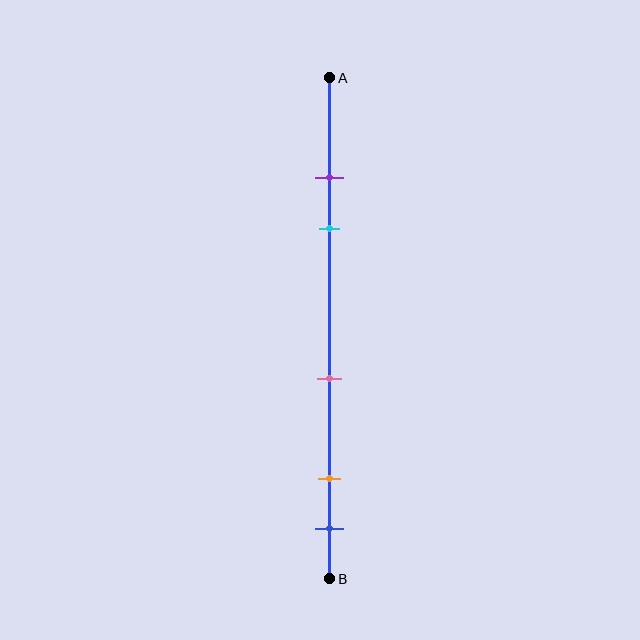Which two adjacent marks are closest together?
The purple and cyan marks are the closest adjacent pair.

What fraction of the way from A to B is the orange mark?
The orange mark is approximately 80% (0.8) of the way from A to B.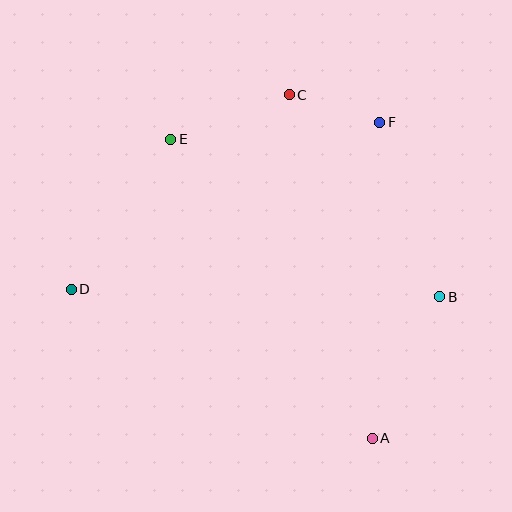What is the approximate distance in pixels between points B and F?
The distance between B and F is approximately 185 pixels.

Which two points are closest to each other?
Points C and F are closest to each other.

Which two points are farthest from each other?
Points B and D are farthest from each other.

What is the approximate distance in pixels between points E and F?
The distance between E and F is approximately 209 pixels.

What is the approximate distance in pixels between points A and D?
The distance between A and D is approximately 336 pixels.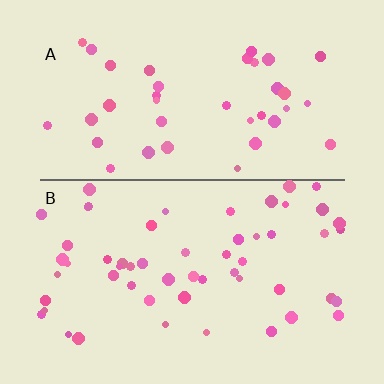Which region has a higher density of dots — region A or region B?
B (the bottom).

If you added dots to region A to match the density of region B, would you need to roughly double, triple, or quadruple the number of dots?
Approximately double.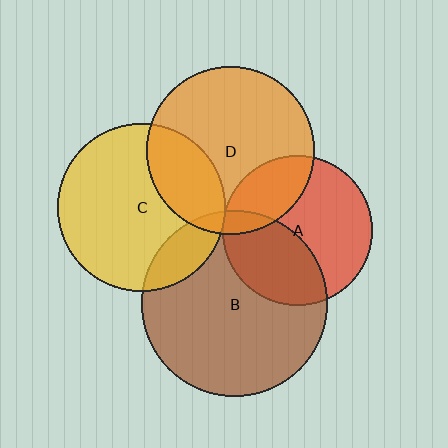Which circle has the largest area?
Circle B (brown).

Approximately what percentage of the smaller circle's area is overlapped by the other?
Approximately 15%.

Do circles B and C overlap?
Yes.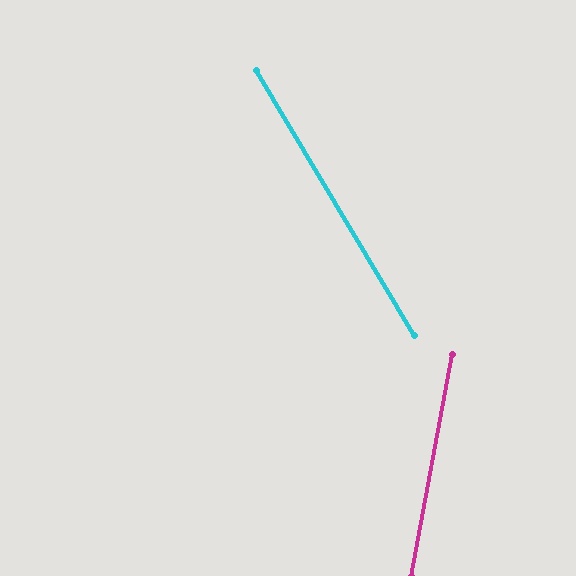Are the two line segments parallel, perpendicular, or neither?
Neither parallel nor perpendicular — they differ by about 41°.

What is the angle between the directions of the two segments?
Approximately 41 degrees.